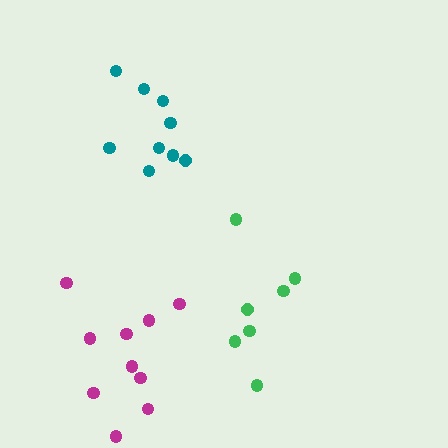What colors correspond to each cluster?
The clusters are colored: green, magenta, teal.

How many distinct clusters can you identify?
There are 3 distinct clusters.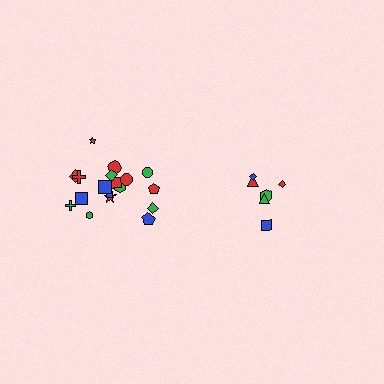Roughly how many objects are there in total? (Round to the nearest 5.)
Roughly 25 objects in total.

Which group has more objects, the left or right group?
The left group.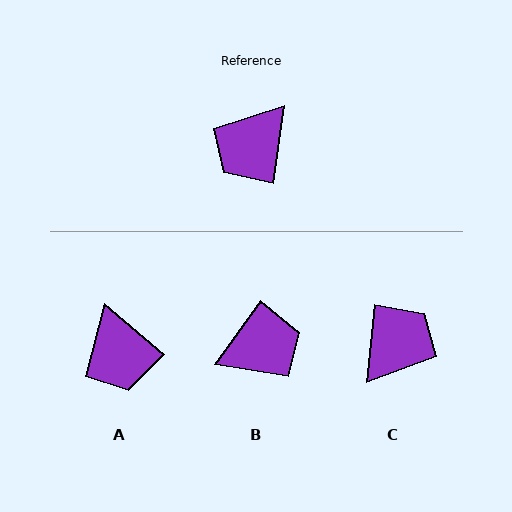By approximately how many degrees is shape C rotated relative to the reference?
Approximately 177 degrees clockwise.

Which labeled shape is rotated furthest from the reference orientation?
C, about 177 degrees away.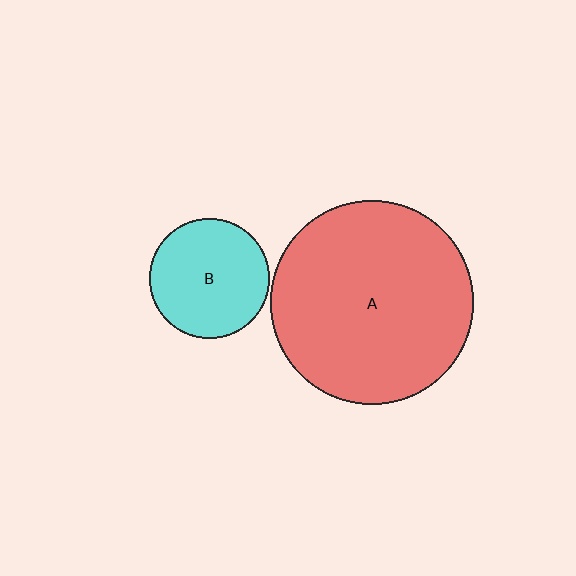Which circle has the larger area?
Circle A (red).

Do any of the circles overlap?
No, none of the circles overlap.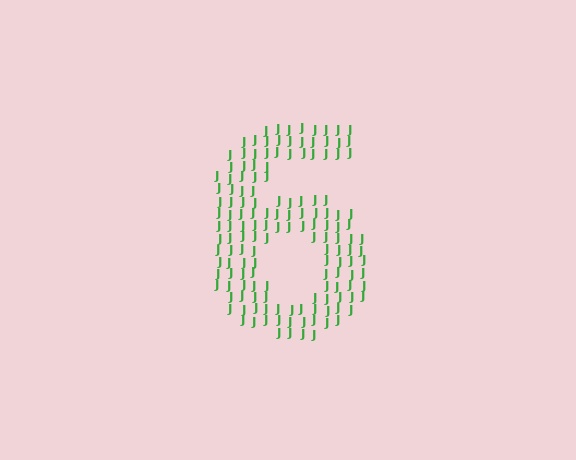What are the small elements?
The small elements are letter J's.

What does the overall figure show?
The overall figure shows the digit 6.